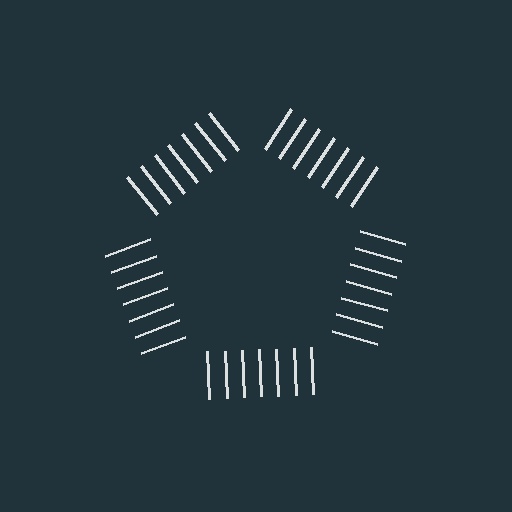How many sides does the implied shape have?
5 sides — the line-ends trace a pentagon.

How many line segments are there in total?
35 — 7 along each of the 5 edges.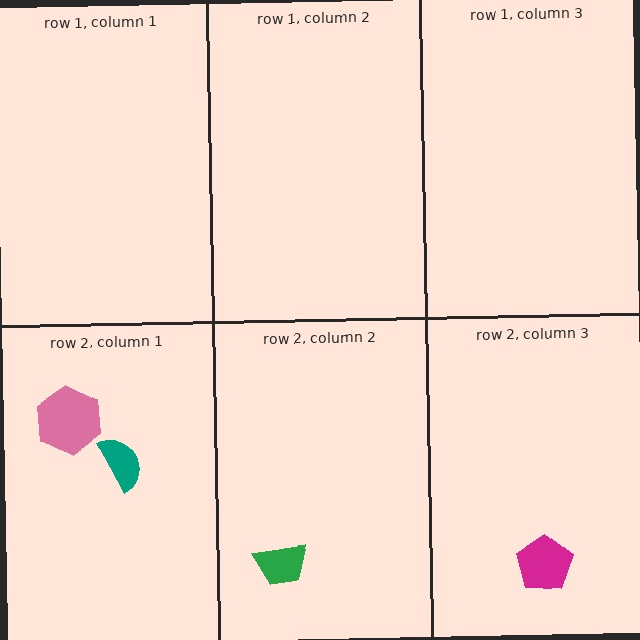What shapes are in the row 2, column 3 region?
The magenta pentagon.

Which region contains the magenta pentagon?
The row 2, column 3 region.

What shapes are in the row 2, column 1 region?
The teal semicircle, the pink hexagon.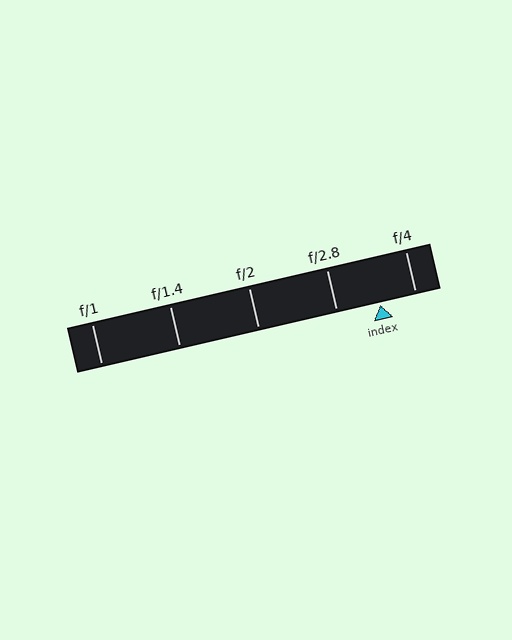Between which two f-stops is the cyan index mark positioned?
The index mark is between f/2.8 and f/4.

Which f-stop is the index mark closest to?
The index mark is closest to f/4.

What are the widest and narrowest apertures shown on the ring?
The widest aperture shown is f/1 and the narrowest is f/4.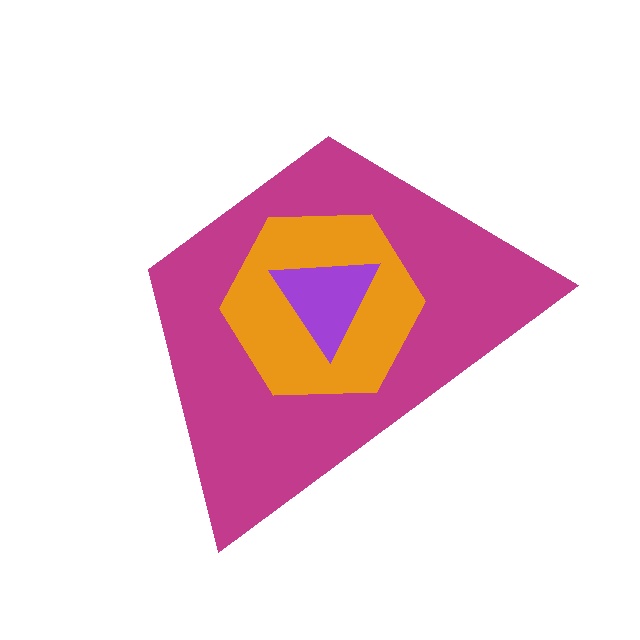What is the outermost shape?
The magenta trapezoid.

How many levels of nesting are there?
3.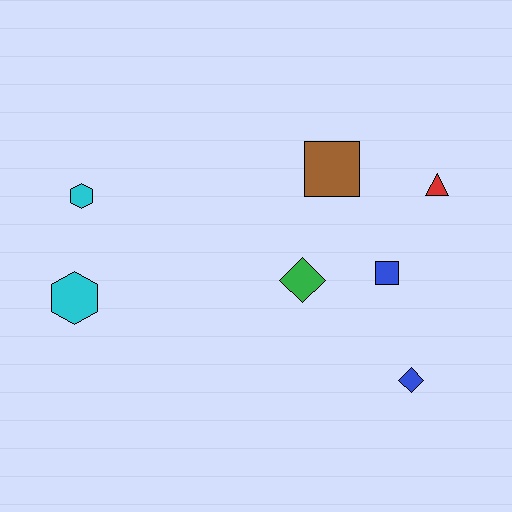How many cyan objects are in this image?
There are 2 cyan objects.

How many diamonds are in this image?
There are 2 diamonds.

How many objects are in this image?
There are 7 objects.